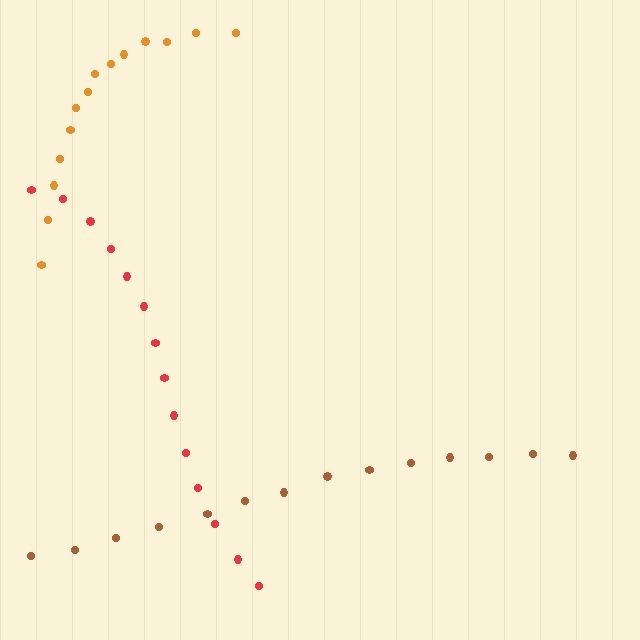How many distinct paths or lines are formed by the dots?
There are 3 distinct paths.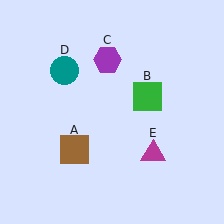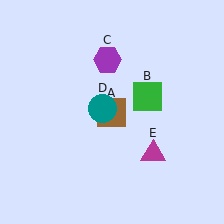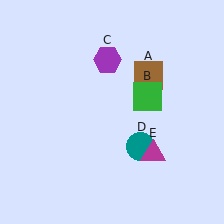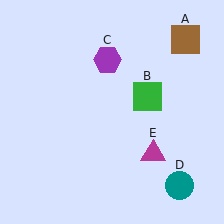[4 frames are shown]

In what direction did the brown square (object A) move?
The brown square (object A) moved up and to the right.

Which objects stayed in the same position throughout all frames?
Green square (object B) and purple hexagon (object C) and magenta triangle (object E) remained stationary.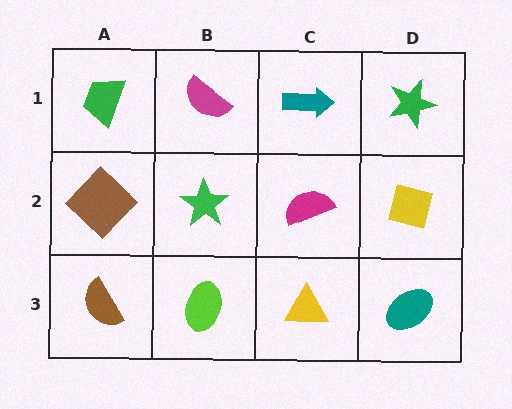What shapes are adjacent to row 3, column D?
A yellow square (row 2, column D), a yellow triangle (row 3, column C).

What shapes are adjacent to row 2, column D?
A green star (row 1, column D), a teal ellipse (row 3, column D), a magenta semicircle (row 2, column C).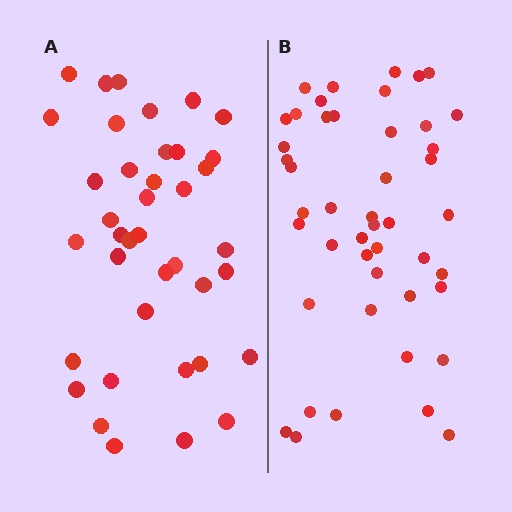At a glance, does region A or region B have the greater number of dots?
Region B (the right region) has more dots.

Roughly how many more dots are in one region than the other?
Region B has roughly 8 or so more dots than region A.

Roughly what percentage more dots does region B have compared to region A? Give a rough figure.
About 20% more.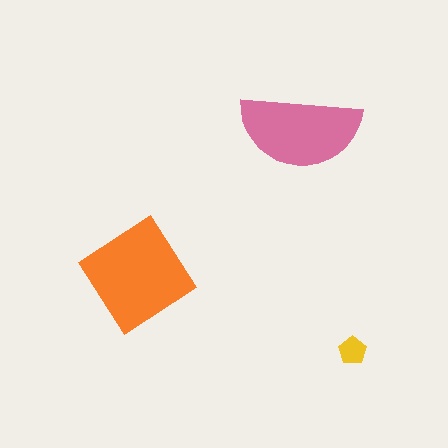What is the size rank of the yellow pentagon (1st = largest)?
3rd.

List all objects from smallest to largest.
The yellow pentagon, the pink semicircle, the orange diamond.